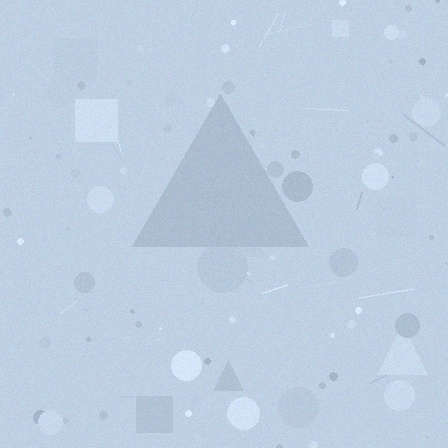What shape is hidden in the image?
A triangle is hidden in the image.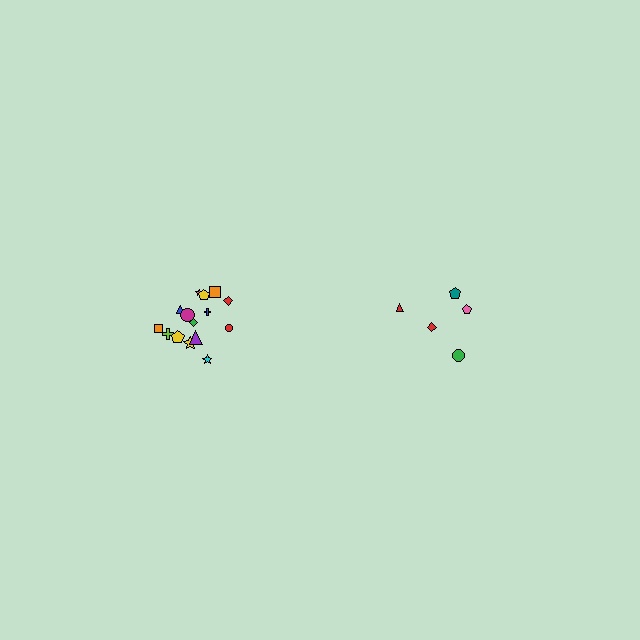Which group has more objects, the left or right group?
The left group.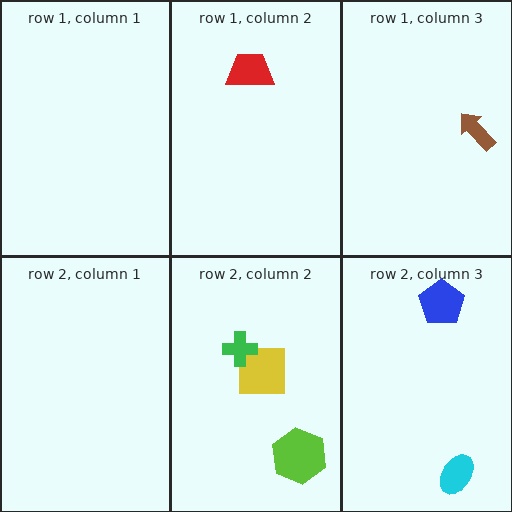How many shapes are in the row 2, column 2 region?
3.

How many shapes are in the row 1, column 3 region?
1.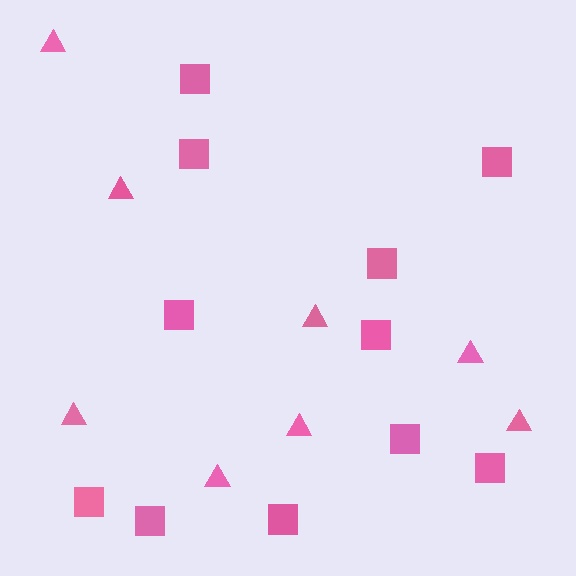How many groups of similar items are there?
There are 2 groups: one group of squares (11) and one group of triangles (8).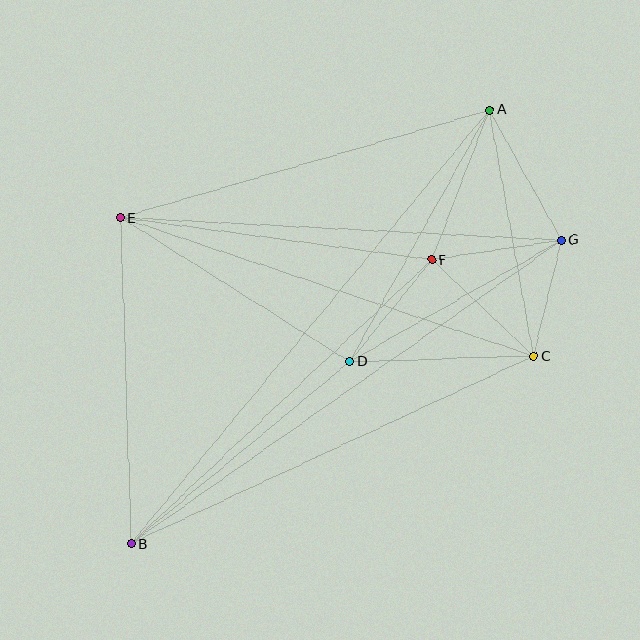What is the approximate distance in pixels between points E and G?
The distance between E and G is approximately 441 pixels.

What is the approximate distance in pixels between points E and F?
The distance between E and F is approximately 314 pixels.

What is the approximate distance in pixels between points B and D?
The distance between B and D is approximately 284 pixels.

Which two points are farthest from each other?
Points A and B are farthest from each other.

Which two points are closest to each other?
Points C and G are closest to each other.